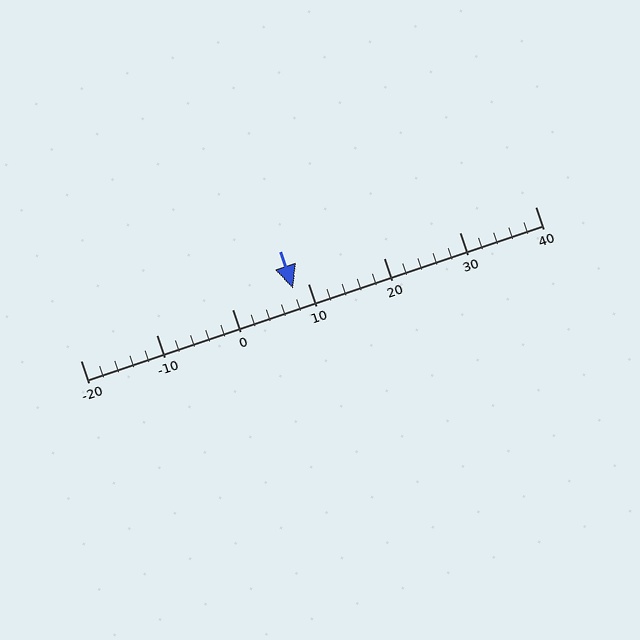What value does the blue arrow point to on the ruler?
The blue arrow points to approximately 8.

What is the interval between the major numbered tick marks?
The major tick marks are spaced 10 units apart.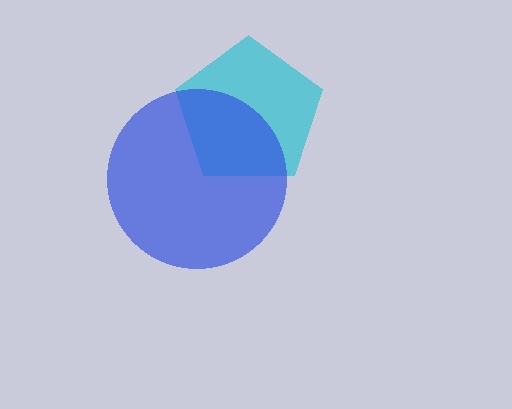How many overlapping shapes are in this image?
There are 2 overlapping shapes in the image.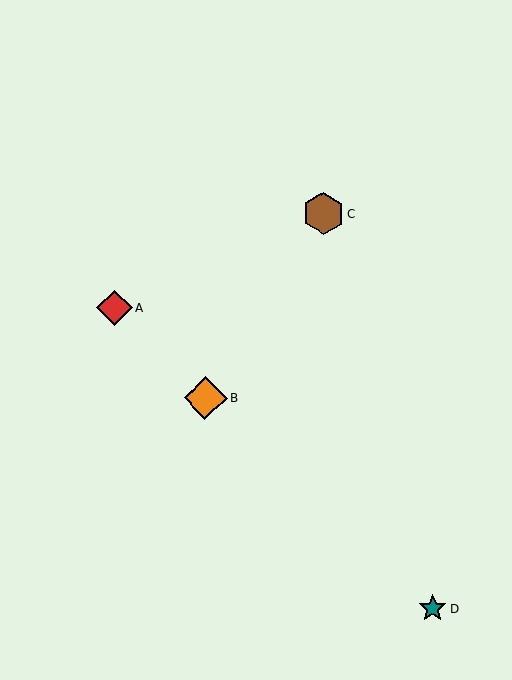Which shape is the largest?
The orange diamond (labeled B) is the largest.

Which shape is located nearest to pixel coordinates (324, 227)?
The brown hexagon (labeled C) at (323, 213) is nearest to that location.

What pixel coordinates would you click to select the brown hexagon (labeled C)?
Click at (323, 213) to select the brown hexagon C.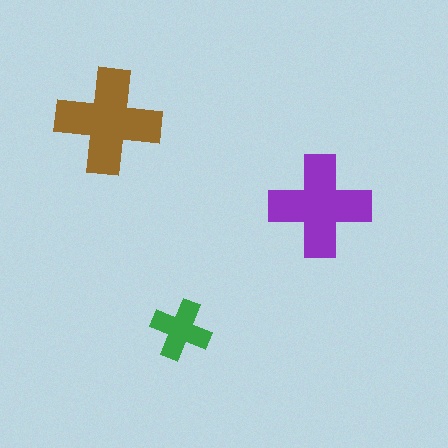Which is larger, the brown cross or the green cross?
The brown one.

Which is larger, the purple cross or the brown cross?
The brown one.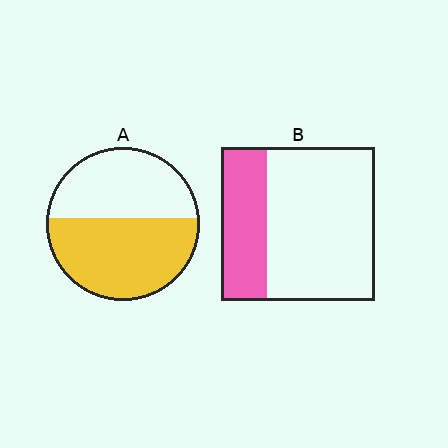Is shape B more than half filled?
No.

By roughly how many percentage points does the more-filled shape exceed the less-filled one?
By roughly 25 percentage points (A over B).